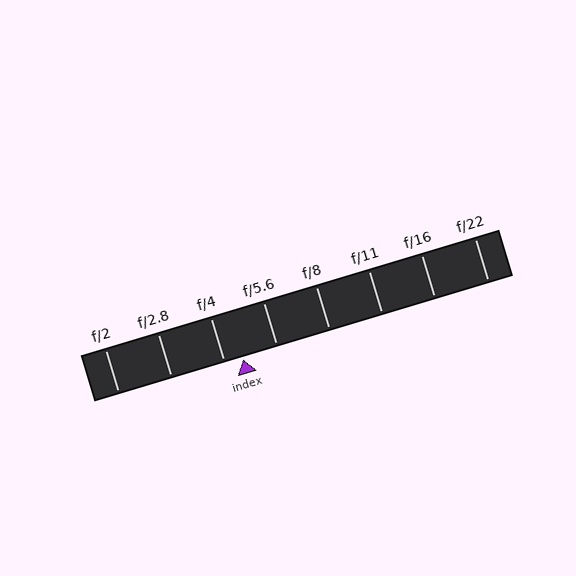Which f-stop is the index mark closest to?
The index mark is closest to f/4.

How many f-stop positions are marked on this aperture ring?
There are 8 f-stop positions marked.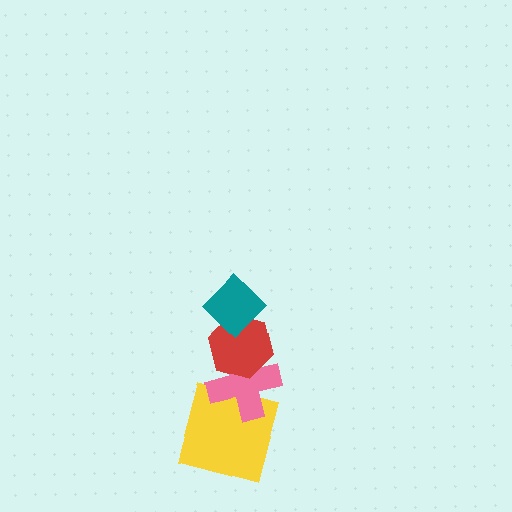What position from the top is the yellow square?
The yellow square is 4th from the top.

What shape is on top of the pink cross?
The red hexagon is on top of the pink cross.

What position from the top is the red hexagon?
The red hexagon is 2nd from the top.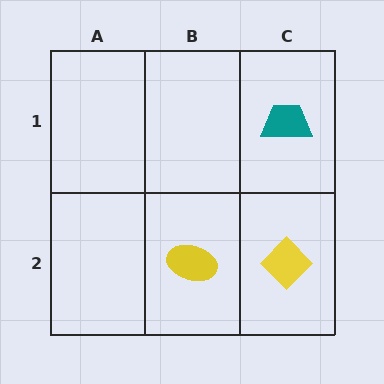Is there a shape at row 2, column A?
No, that cell is empty.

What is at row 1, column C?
A teal trapezoid.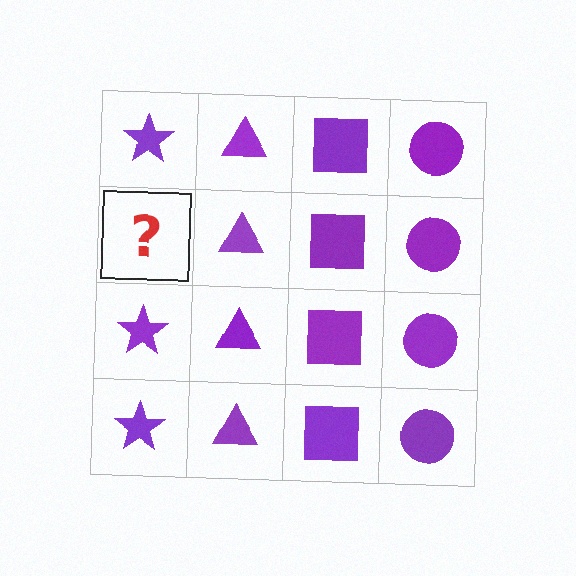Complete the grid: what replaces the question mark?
The question mark should be replaced with a purple star.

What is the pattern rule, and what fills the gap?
The rule is that each column has a consistent shape. The gap should be filled with a purple star.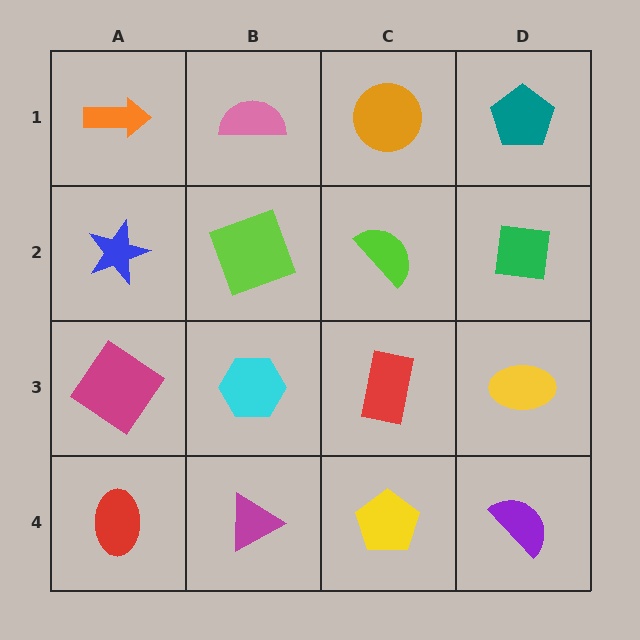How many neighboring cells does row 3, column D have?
3.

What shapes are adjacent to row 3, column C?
A lime semicircle (row 2, column C), a yellow pentagon (row 4, column C), a cyan hexagon (row 3, column B), a yellow ellipse (row 3, column D).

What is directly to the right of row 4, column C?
A purple semicircle.